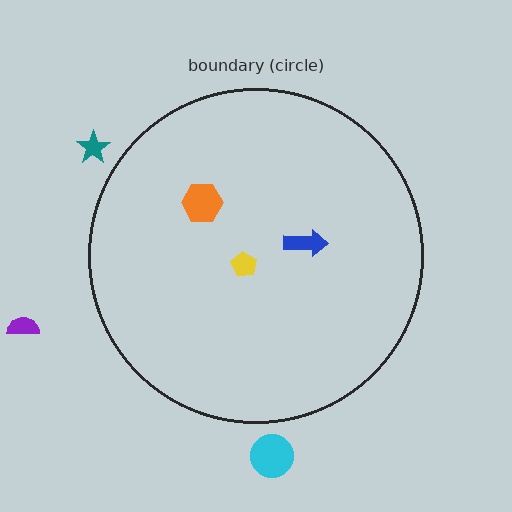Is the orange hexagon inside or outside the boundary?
Inside.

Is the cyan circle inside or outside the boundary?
Outside.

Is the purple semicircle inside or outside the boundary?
Outside.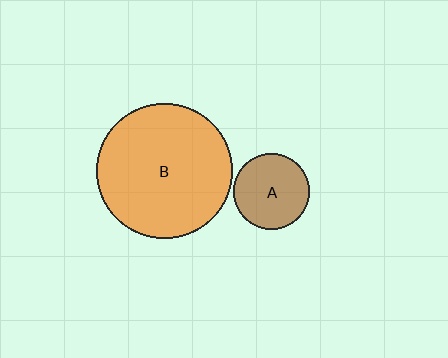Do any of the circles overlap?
No, none of the circles overlap.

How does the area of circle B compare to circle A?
Approximately 3.2 times.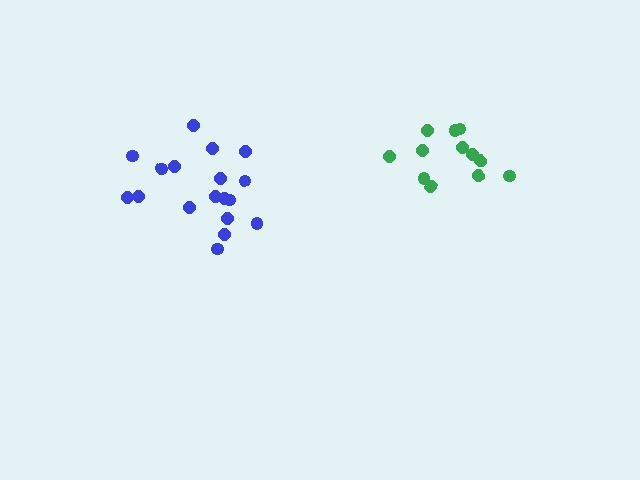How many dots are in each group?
Group 1: 18 dots, Group 2: 12 dots (30 total).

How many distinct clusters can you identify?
There are 2 distinct clusters.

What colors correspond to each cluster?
The clusters are colored: blue, green.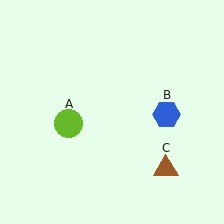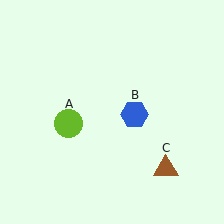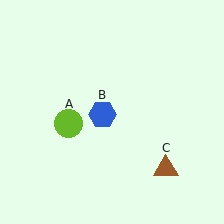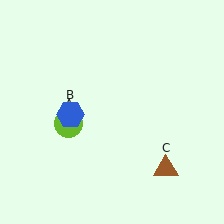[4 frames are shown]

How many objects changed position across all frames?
1 object changed position: blue hexagon (object B).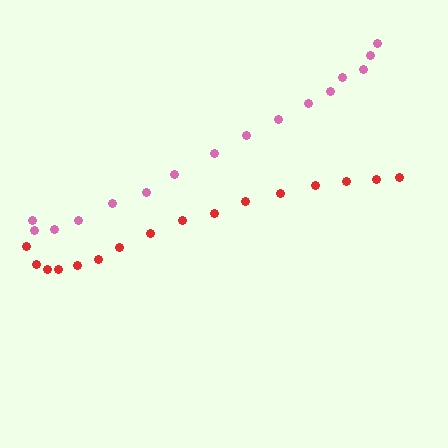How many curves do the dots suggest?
There are 2 distinct paths.